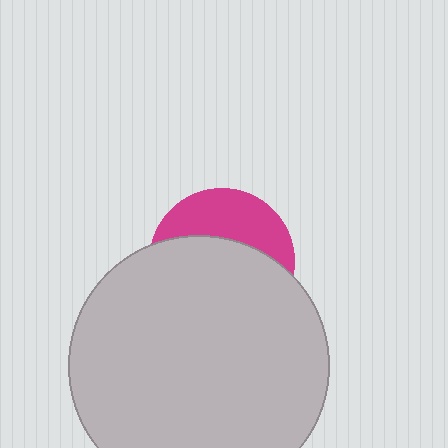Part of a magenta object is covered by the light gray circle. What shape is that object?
It is a circle.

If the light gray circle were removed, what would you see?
You would see the complete magenta circle.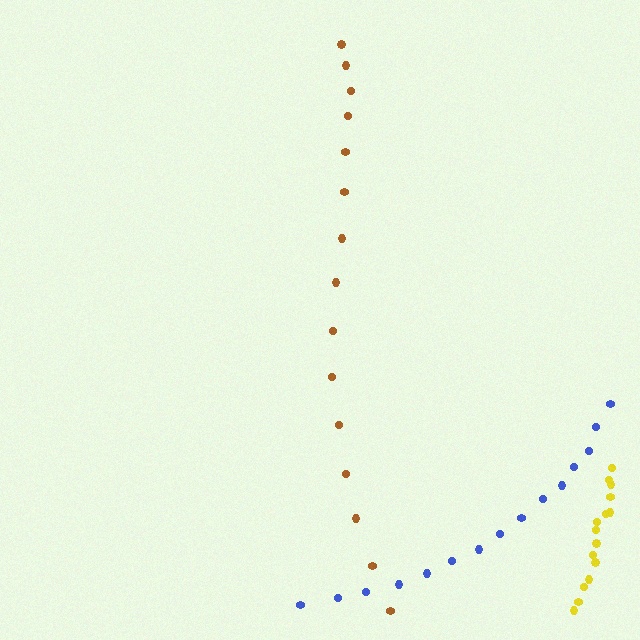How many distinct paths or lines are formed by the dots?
There are 3 distinct paths.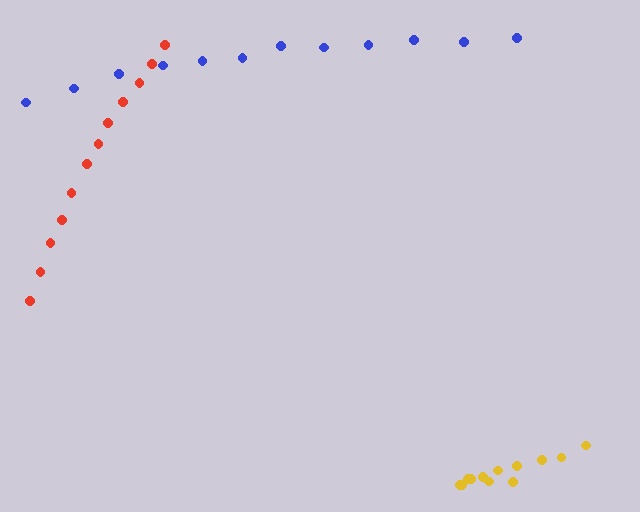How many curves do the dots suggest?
There are 3 distinct paths.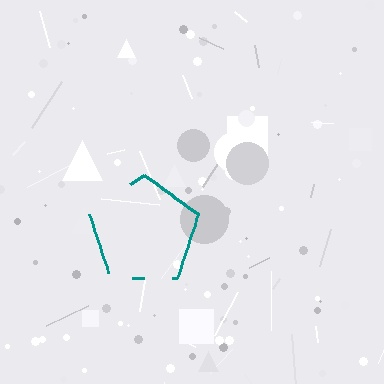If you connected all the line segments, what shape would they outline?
They would outline a pentagon.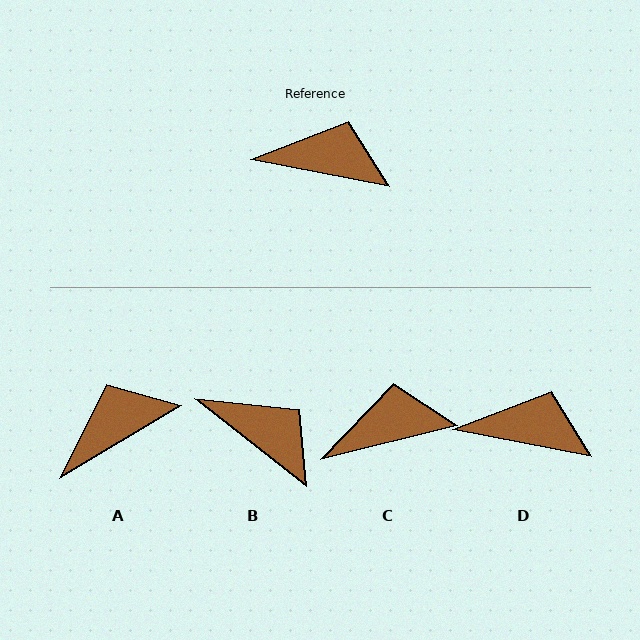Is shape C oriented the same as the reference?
No, it is off by about 25 degrees.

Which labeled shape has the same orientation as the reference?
D.